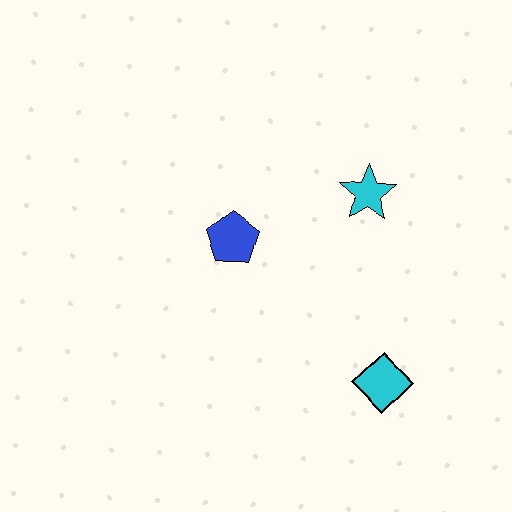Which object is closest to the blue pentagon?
The cyan star is closest to the blue pentagon.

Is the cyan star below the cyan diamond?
No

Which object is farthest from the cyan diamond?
The blue pentagon is farthest from the cyan diamond.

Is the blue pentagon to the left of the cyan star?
Yes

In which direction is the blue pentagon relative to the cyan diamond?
The blue pentagon is to the left of the cyan diamond.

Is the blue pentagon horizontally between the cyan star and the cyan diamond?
No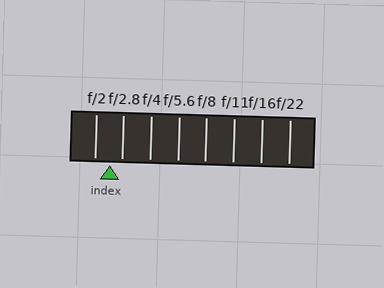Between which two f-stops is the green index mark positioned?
The index mark is between f/2 and f/2.8.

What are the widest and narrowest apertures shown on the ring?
The widest aperture shown is f/2 and the narrowest is f/22.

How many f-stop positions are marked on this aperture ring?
There are 8 f-stop positions marked.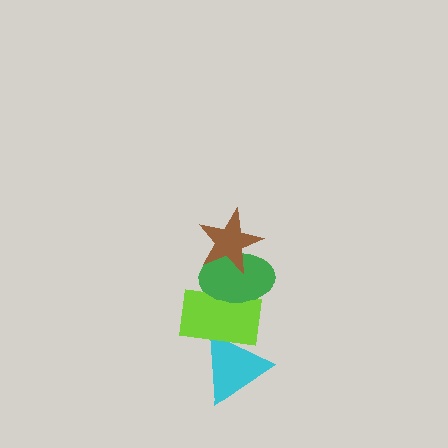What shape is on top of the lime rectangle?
The green ellipse is on top of the lime rectangle.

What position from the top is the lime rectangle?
The lime rectangle is 3rd from the top.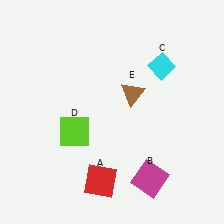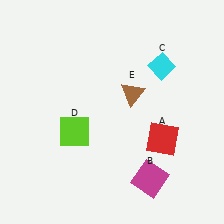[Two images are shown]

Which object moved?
The red square (A) moved right.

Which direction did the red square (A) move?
The red square (A) moved right.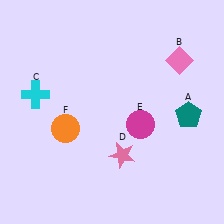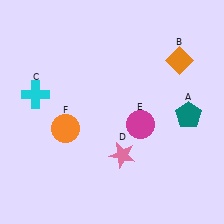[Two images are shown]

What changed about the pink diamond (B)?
In Image 1, B is pink. In Image 2, it changed to orange.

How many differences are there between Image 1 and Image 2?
There is 1 difference between the two images.